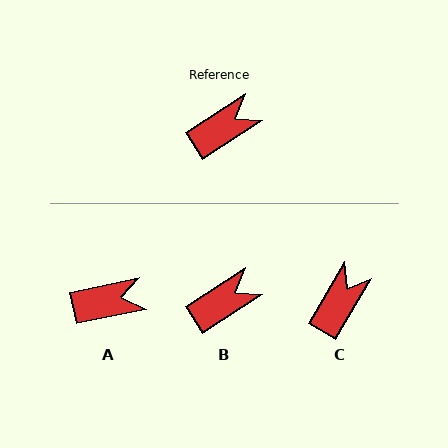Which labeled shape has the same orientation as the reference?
B.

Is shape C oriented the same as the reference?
No, it is off by about 27 degrees.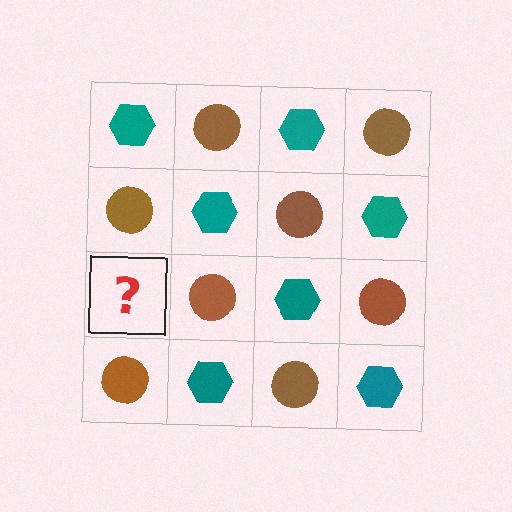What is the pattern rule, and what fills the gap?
The rule is that it alternates teal hexagon and brown circle in a checkerboard pattern. The gap should be filled with a teal hexagon.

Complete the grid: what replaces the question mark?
The question mark should be replaced with a teal hexagon.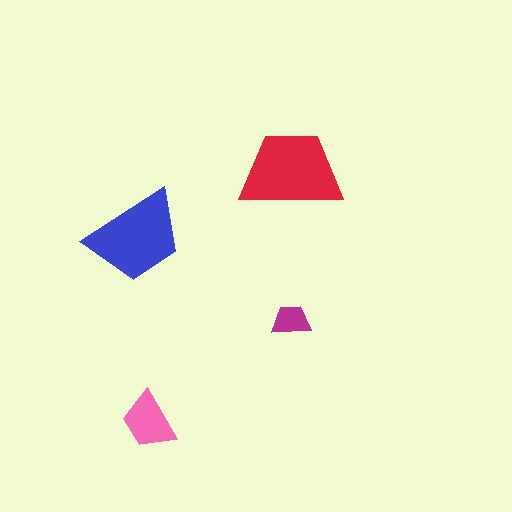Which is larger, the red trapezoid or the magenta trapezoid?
The red one.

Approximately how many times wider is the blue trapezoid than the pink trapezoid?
About 1.5 times wider.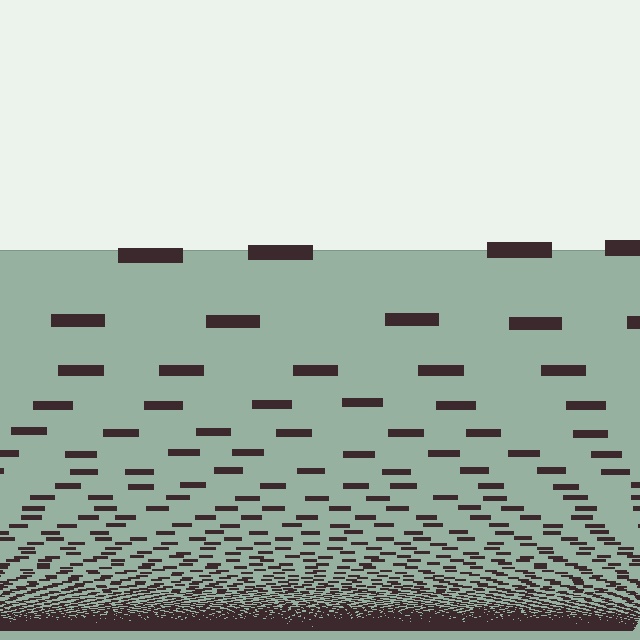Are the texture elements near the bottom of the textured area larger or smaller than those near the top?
Smaller. The gradient is inverted — elements near the bottom are smaller and denser.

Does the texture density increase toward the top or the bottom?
Density increases toward the bottom.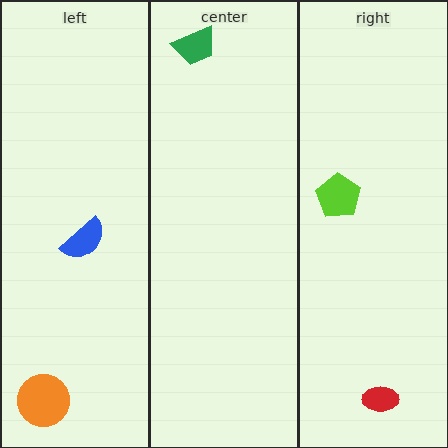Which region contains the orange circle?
The left region.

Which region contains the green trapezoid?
The center region.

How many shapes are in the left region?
2.